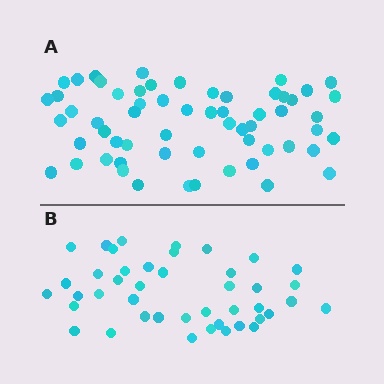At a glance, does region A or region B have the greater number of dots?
Region A (the top region) has more dots.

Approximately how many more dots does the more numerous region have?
Region A has approximately 15 more dots than region B.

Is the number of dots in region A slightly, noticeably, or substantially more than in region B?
Region A has noticeably more, but not dramatically so. The ratio is roughly 1.4 to 1.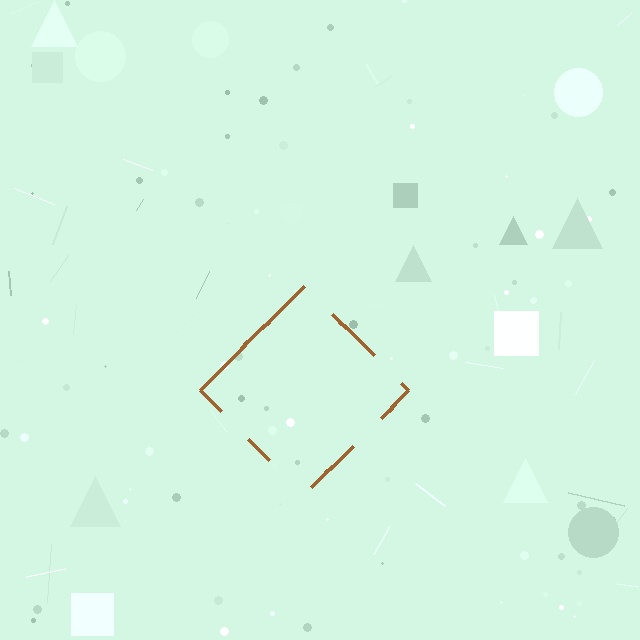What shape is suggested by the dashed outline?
The dashed outline suggests a diamond.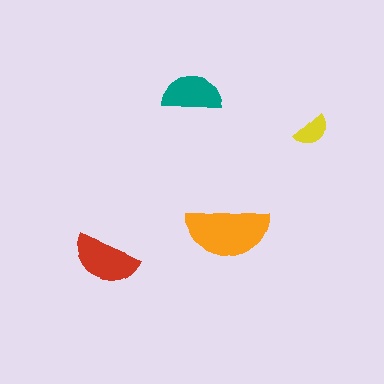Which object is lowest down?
The red semicircle is bottommost.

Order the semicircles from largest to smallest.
the orange one, the red one, the teal one, the yellow one.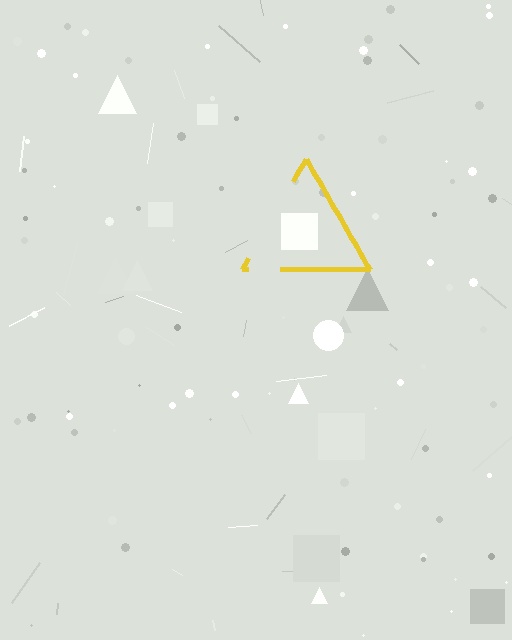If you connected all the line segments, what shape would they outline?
They would outline a triangle.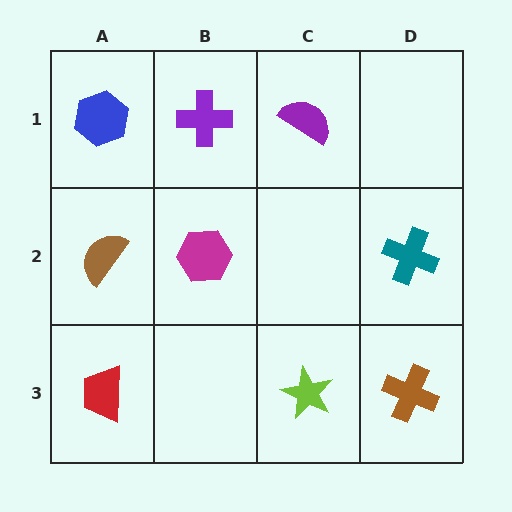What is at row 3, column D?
A brown cross.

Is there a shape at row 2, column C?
No, that cell is empty.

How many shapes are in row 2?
3 shapes.